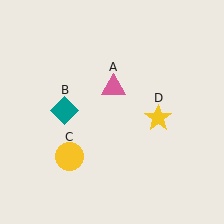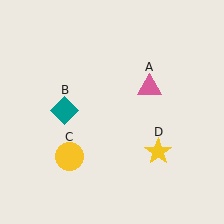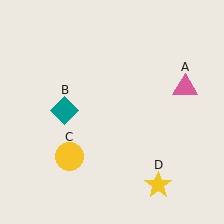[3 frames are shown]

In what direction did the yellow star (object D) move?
The yellow star (object D) moved down.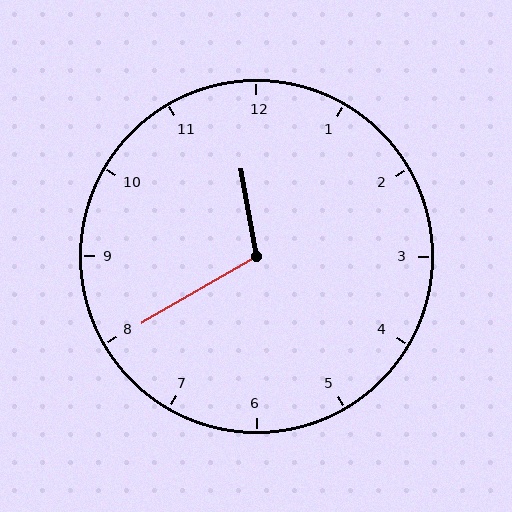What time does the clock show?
11:40.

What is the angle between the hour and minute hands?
Approximately 110 degrees.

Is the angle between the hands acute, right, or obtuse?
It is obtuse.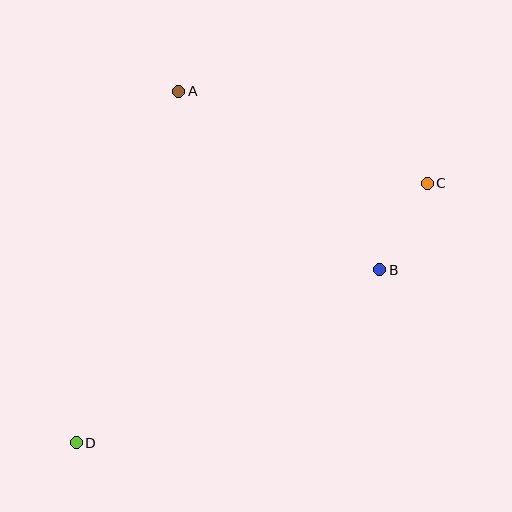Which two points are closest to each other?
Points B and C are closest to each other.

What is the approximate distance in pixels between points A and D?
The distance between A and D is approximately 366 pixels.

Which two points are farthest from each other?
Points C and D are farthest from each other.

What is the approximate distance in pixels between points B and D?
The distance between B and D is approximately 349 pixels.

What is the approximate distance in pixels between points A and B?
The distance between A and B is approximately 269 pixels.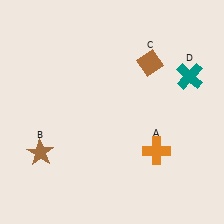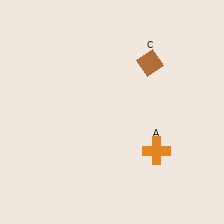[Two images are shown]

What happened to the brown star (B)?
The brown star (B) was removed in Image 2. It was in the bottom-left area of Image 1.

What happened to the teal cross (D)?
The teal cross (D) was removed in Image 2. It was in the top-right area of Image 1.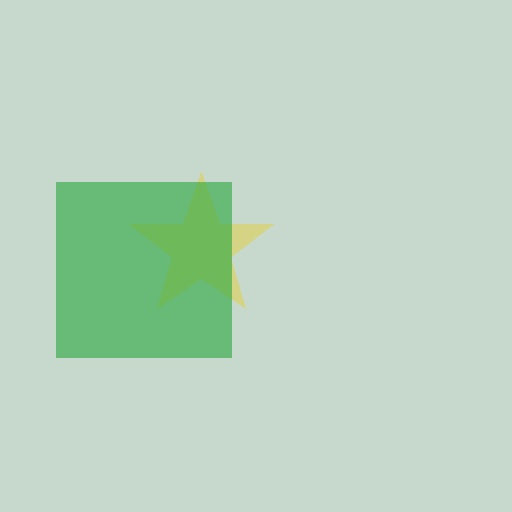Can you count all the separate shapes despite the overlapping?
Yes, there are 2 separate shapes.